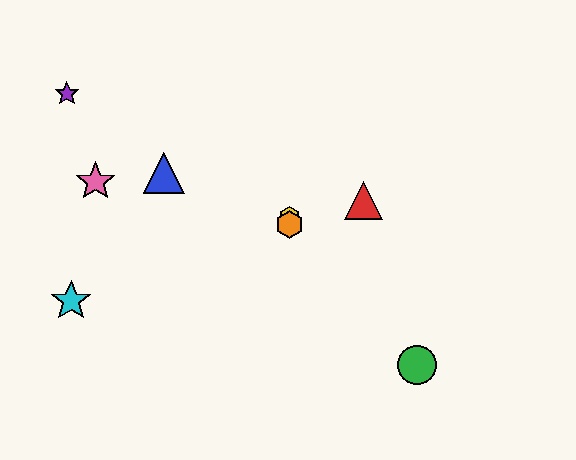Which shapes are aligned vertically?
The yellow hexagon, the orange hexagon are aligned vertically.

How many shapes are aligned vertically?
2 shapes (the yellow hexagon, the orange hexagon) are aligned vertically.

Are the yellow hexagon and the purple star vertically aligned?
No, the yellow hexagon is at x≈289 and the purple star is at x≈67.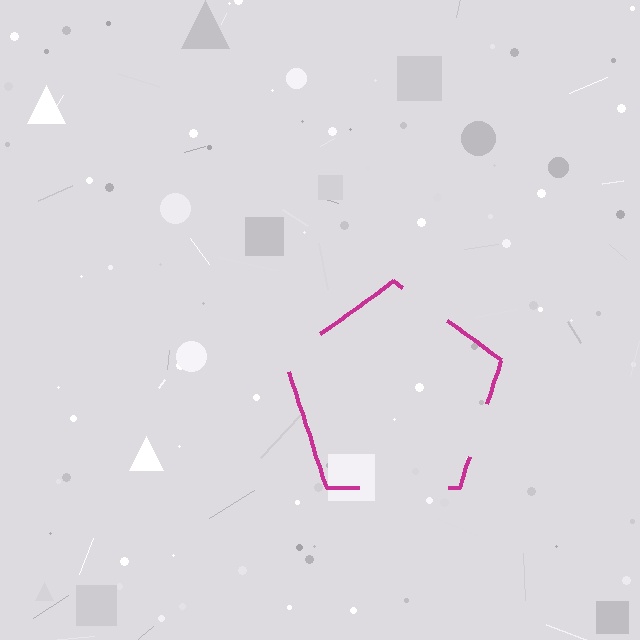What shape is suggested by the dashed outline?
The dashed outline suggests a pentagon.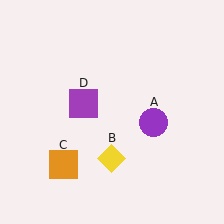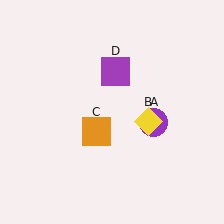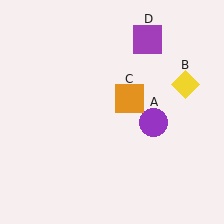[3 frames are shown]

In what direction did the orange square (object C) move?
The orange square (object C) moved up and to the right.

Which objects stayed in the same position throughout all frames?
Purple circle (object A) remained stationary.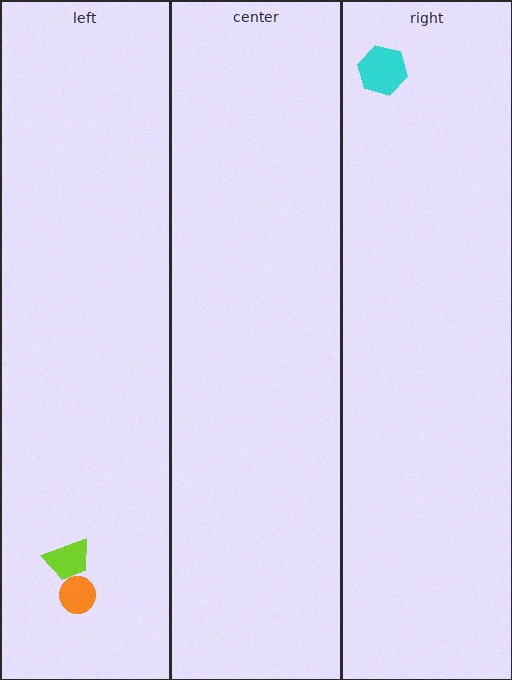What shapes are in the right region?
The cyan hexagon.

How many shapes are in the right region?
1.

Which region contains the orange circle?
The left region.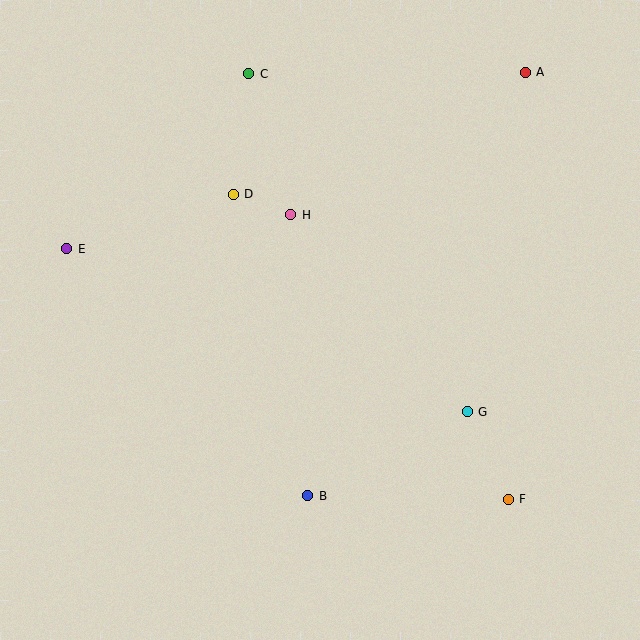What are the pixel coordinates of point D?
Point D is at (233, 194).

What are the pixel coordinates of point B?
Point B is at (308, 496).